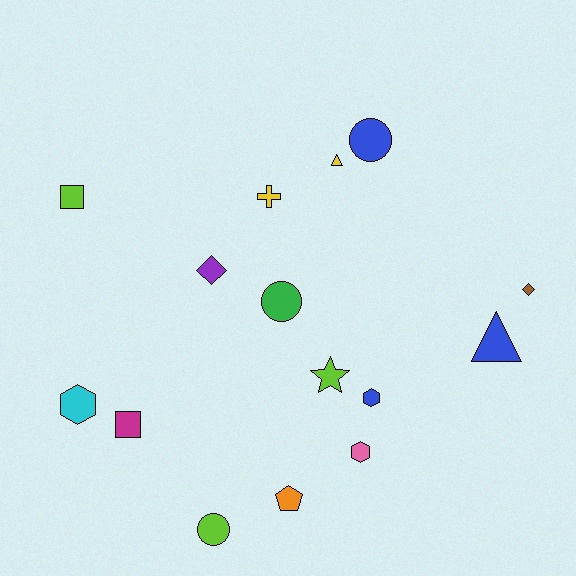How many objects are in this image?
There are 15 objects.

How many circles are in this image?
There are 3 circles.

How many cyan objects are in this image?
There is 1 cyan object.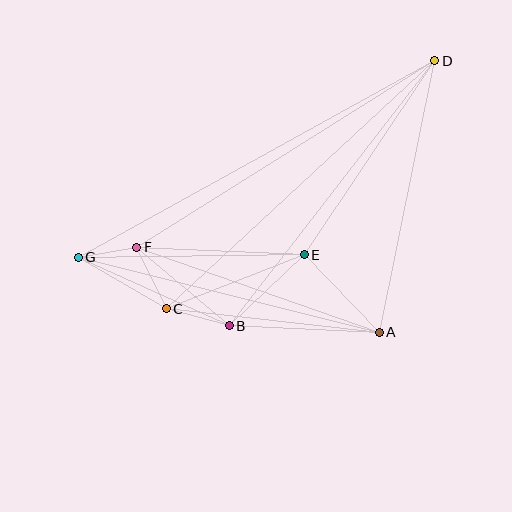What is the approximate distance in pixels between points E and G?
The distance between E and G is approximately 226 pixels.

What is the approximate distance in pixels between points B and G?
The distance between B and G is approximately 166 pixels.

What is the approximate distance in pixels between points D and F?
The distance between D and F is approximately 352 pixels.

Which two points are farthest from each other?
Points D and G are farthest from each other.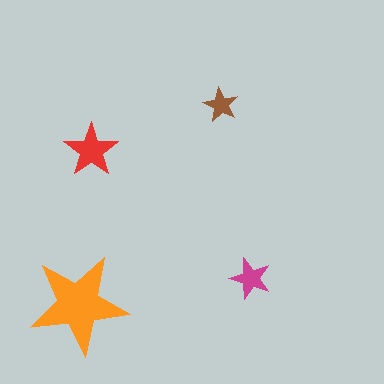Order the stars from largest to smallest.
the orange one, the red one, the magenta one, the brown one.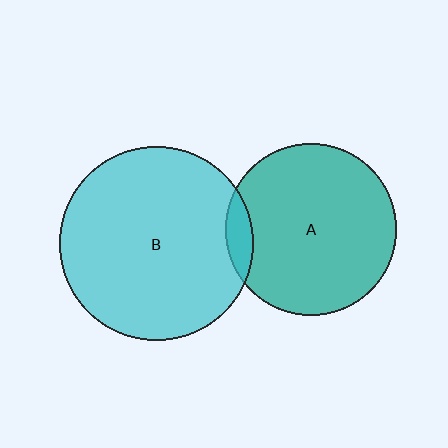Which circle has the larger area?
Circle B (cyan).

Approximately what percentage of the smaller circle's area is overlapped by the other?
Approximately 10%.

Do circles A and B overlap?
Yes.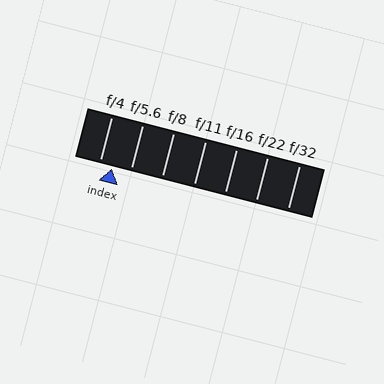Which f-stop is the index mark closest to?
The index mark is closest to f/4.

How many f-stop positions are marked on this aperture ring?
There are 7 f-stop positions marked.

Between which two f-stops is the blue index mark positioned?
The index mark is between f/4 and f/5.6.